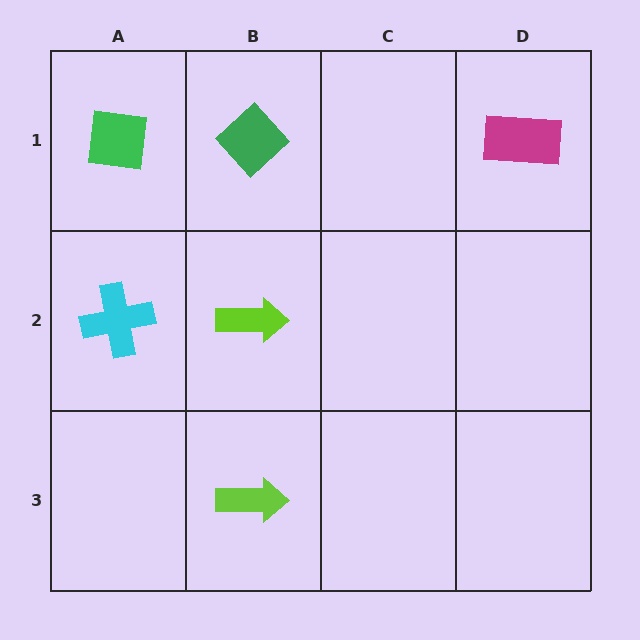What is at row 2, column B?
A lime arrow.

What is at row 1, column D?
A magenta rectangle.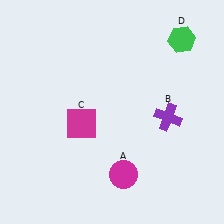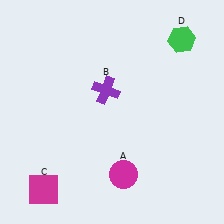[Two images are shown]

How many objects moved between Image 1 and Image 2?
2 objects moved between the two images.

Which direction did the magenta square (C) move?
The magenta square (C) moved down.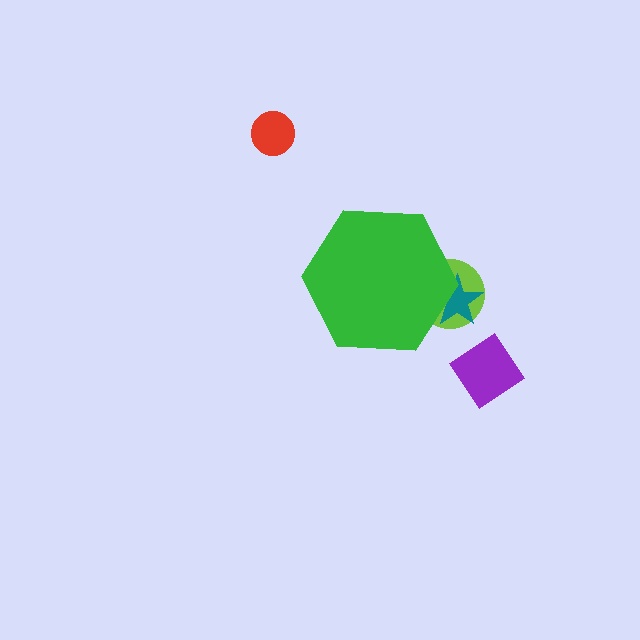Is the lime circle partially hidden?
Yes, the lime circle is partially hidden behind the green hexagon.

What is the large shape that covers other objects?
A green hexagon.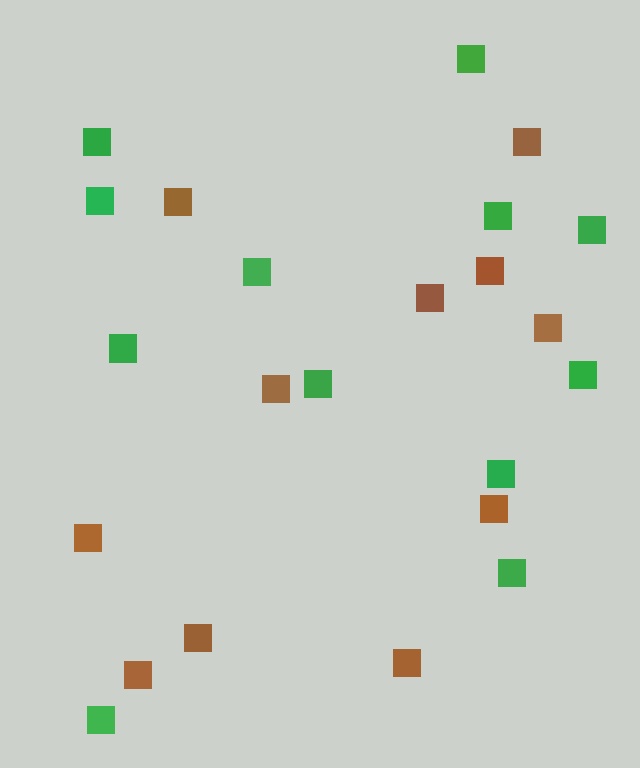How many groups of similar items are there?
There are 2 groups: one group of brown squares (11) and one group of green squares (12).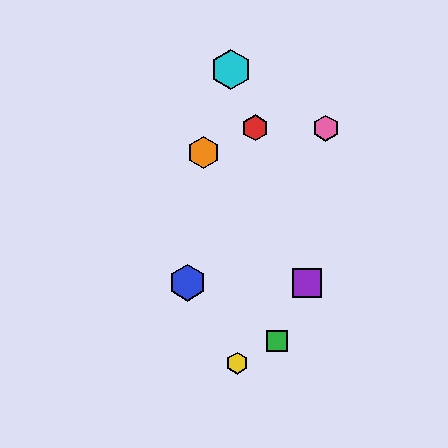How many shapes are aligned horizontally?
2 shapes (the blue hexagon, the purple square) are aligned horizontally.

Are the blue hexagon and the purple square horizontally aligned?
Yes, both are at y≈283.